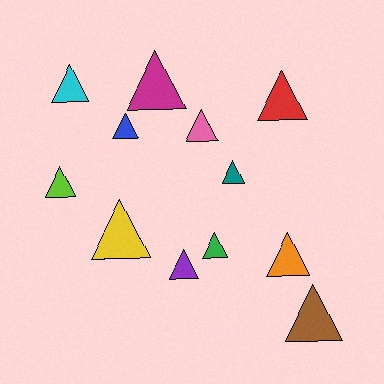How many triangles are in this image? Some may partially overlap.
There are 12 triangles.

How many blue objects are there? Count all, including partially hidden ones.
There is 1 blue object.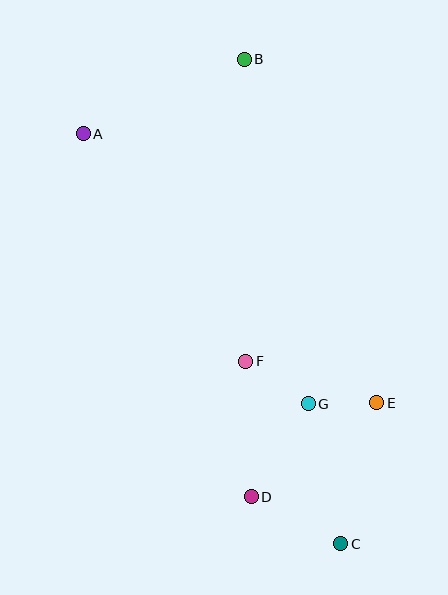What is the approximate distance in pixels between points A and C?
The distance between A and C is approximately 484 pixels.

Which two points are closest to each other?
Points E and G are closest to each other.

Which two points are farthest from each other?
Points B and C are farthest from each other.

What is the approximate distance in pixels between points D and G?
The distance between D and G is approximately 109 pixels.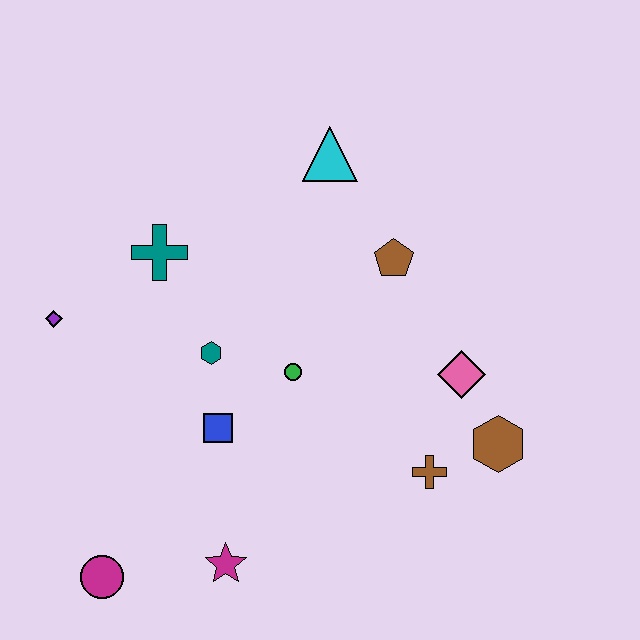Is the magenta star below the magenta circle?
No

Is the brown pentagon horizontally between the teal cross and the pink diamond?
Yes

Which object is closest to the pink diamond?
The brown hexagon is closest to the pink diamond.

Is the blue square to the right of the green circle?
No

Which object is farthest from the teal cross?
The brown hexagon is farthest from the teal cross.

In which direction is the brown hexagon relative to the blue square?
The brown hexagon is to the right of the blue square.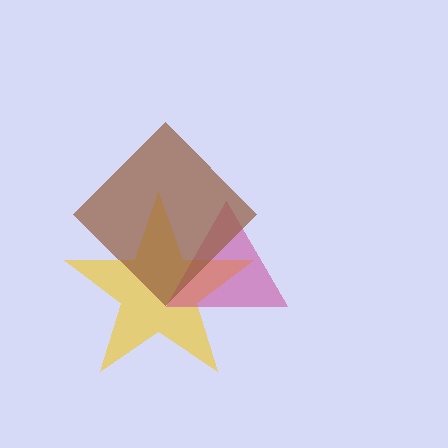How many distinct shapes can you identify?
There are 3 distinct shapes: a yellow star, a magenta triangle, a brown diamond.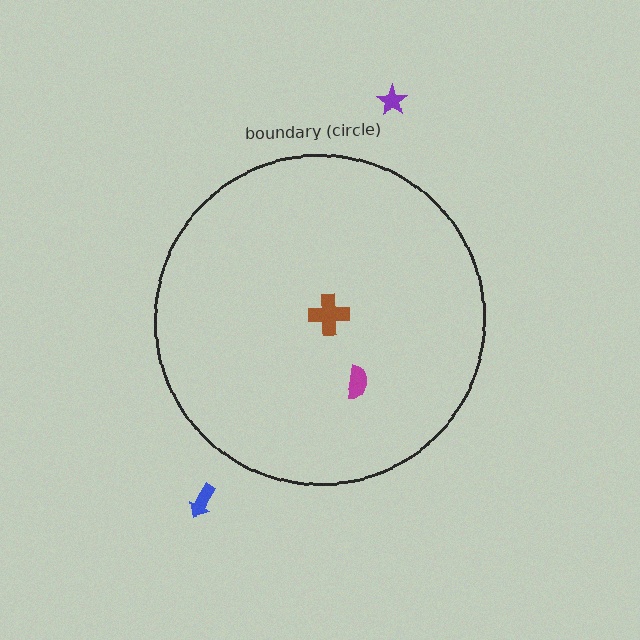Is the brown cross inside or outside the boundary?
Inside.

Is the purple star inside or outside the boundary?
Outside.